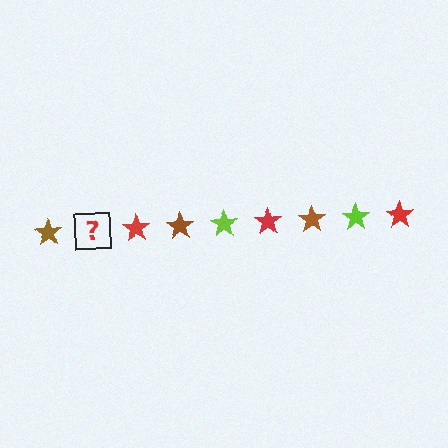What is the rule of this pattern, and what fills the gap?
The rule is that the pattern cycles through brown, lime, red stars. The gap should be filled with a lime star.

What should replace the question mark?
The question mark should be replaced with a lime star.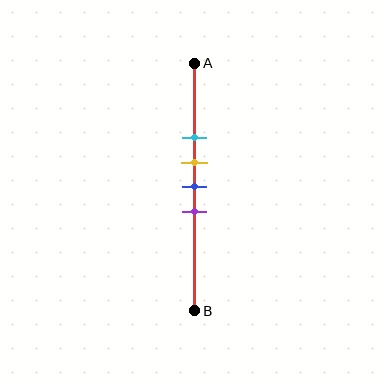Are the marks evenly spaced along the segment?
Yes, the marks are approximately evenly spaced.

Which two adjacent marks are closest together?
The yellow and blue marks are the closest adjacent pair.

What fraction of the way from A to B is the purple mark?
The purple mark is approximately 60% (0.6) of the way from A to B.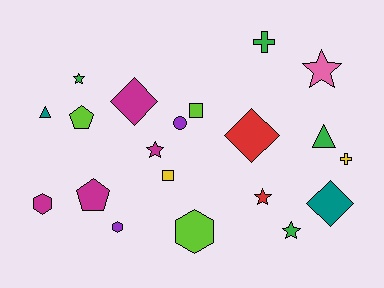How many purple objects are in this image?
There are 2 purple objects.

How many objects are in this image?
There are 20 objects.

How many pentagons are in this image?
There are 2 pentagons.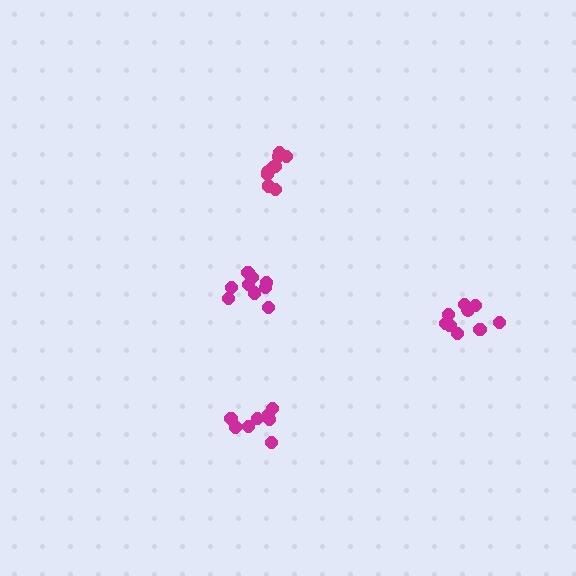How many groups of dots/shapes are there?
There are 4 groups.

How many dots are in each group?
Group 1: 9 dots, Group 2: 9 dots, Group 3: 9 dots, Group 4: 8 dots (35 total).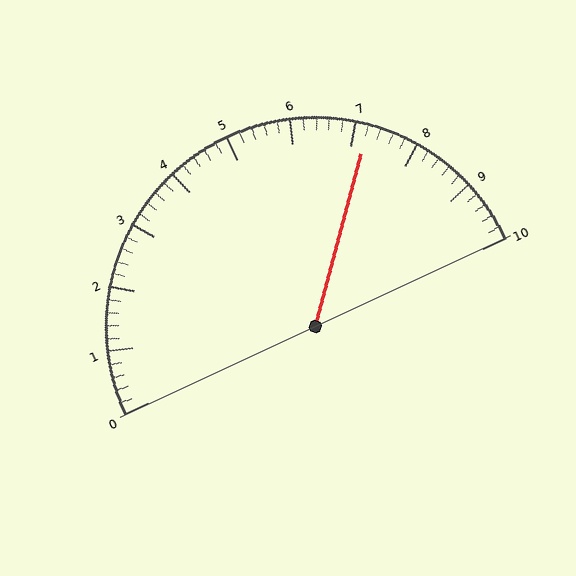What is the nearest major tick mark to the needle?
The nearest major tick mark is 7.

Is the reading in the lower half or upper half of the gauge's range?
The reading is in the upper half of the range (0 to 10).